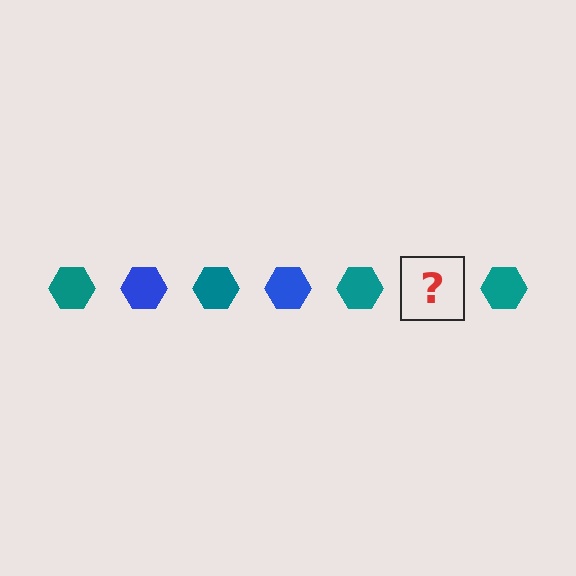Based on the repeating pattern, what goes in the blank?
The blank should be a blue hexagon.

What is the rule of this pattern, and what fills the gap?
The rule is that the pattern cycles through teal, blue hexagons. The gap should be filled with a blue hexagon.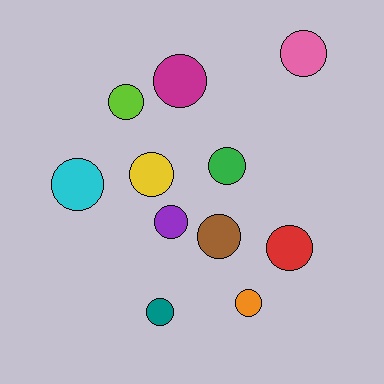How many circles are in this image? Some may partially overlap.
There are 11 circles.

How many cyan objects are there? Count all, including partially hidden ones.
There is 1 cyan object.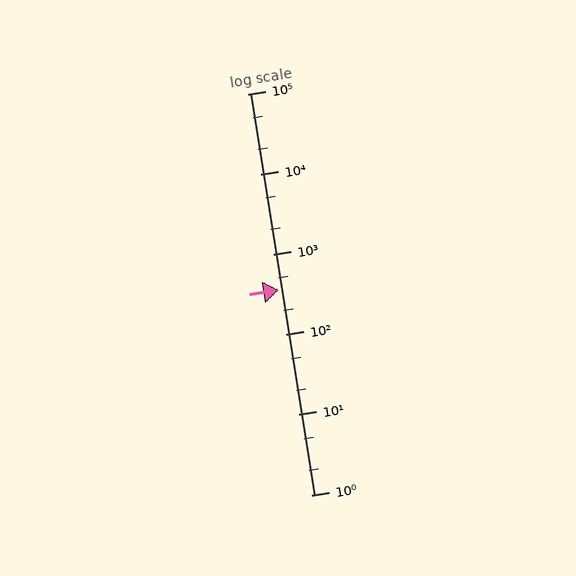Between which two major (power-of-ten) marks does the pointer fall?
The pointer is between 100 and 1000.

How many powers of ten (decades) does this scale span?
The scale spans 5 decades, from 1 to 100000.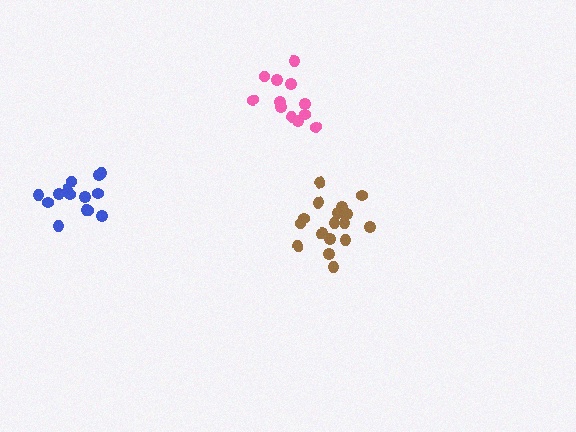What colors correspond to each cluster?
The clusters are colored: brown, blue, pink.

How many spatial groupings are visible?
There are 3 spatial groupings.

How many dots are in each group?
Group 1: 17 dots, Group 2: 14 dots, Group 3: 12 dots (43 total).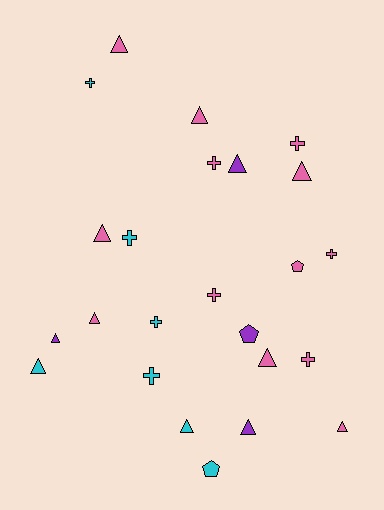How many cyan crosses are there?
There are 4 cyan crosses.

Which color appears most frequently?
Pink, with 13 objects.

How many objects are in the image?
There are 24 objects.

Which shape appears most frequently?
Triangle, with 12 objects.